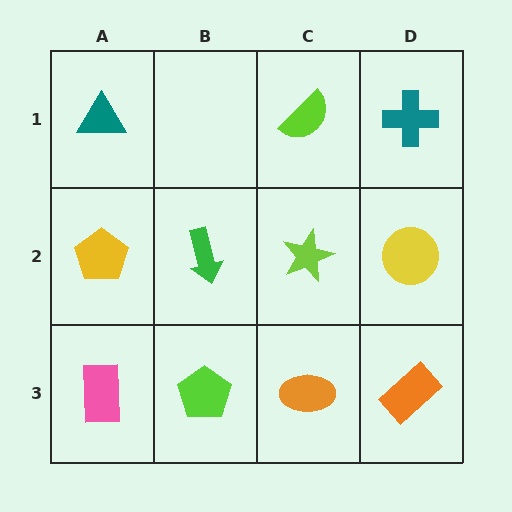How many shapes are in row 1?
3 shapes.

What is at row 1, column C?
A lime semicircle.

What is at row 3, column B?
A lime pentagon.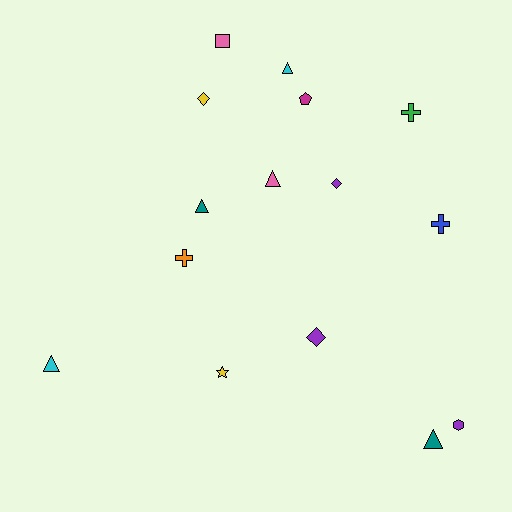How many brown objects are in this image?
There are no brown objects.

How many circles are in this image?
There are no circles.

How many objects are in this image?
There are 15 objects.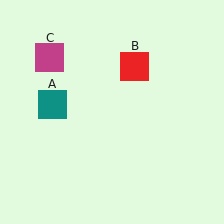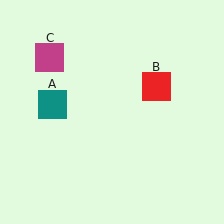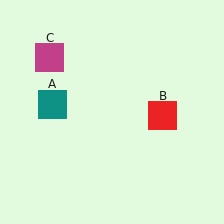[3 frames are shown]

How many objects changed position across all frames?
1 object changed position: red square (object B).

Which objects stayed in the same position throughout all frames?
Teal square (object A) and magenta square (object C) remained stationary.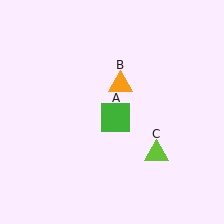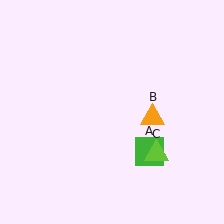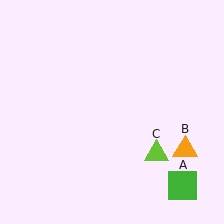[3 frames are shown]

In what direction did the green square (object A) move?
The green square (object A) moved down and to the right.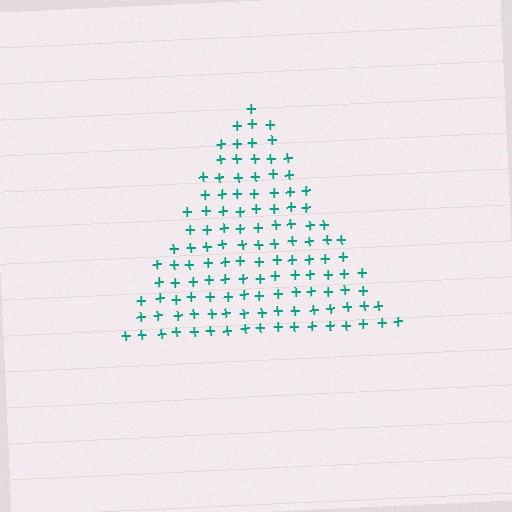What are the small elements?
The small elements are plus signs.